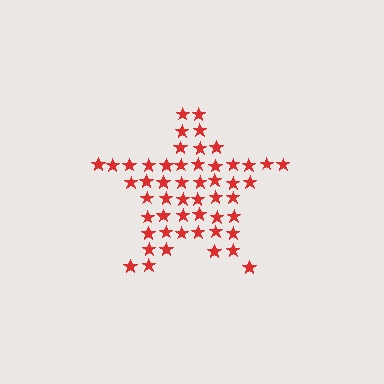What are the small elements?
The small elements are stars.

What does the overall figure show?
The overall figure shows a star.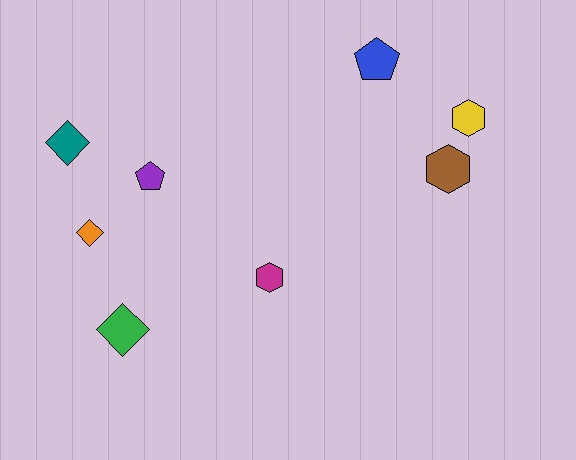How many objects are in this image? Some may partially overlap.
There are 8 objects.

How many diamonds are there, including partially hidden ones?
There are 3 diamonds.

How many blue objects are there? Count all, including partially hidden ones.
There is 1 blue object.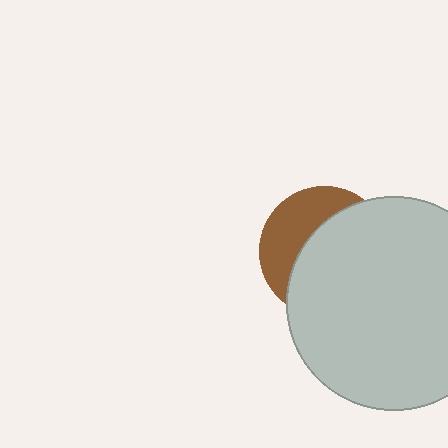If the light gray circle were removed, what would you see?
You would see the complete brown circle.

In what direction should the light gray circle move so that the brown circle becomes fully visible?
The light gray circle should move right. That is the shortest direction to clear the overlap and leave the brown circle fully visible.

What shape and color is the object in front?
The object in front is a light gray circle.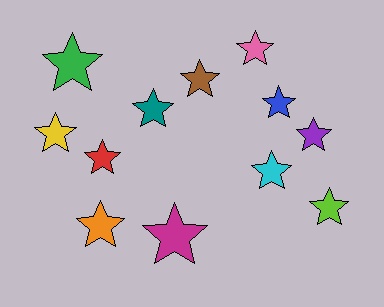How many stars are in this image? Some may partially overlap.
There are 12 stars.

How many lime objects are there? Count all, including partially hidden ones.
There is 1 lime object.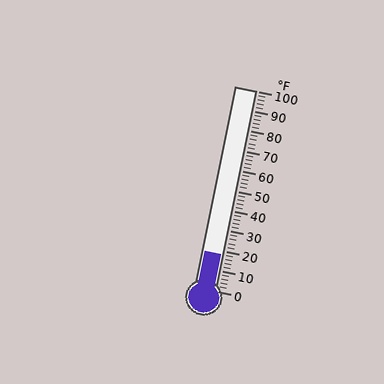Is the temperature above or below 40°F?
The temperature is below 40°F.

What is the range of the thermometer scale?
The thermometer scale ranges from 0°F to 100°F.